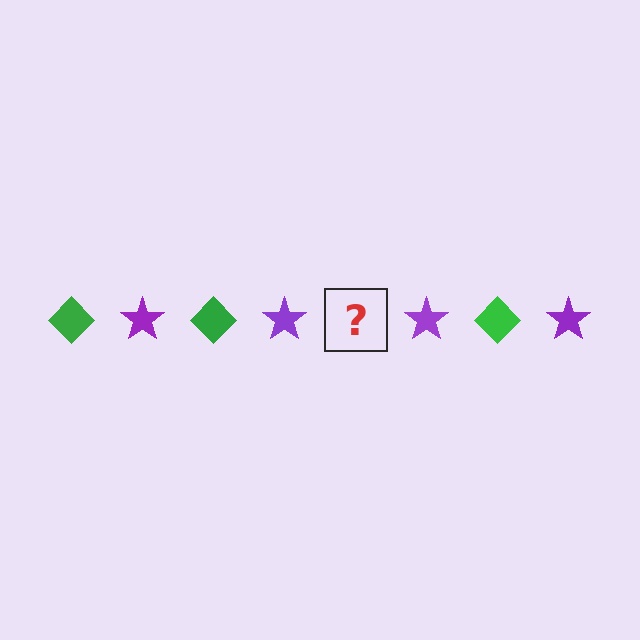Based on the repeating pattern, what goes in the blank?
The blank should be a green diamond.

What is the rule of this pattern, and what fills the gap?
The rule is that the pattern alternates between green diamond and purple star. The gap should be filled with a green diamond.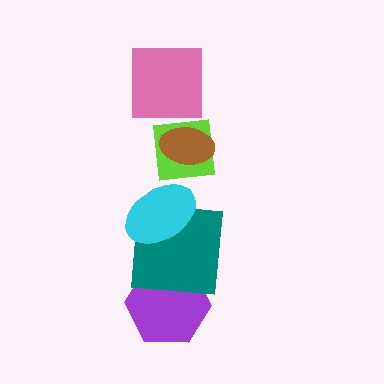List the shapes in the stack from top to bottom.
From top to bottom: the pink square, the brown ellipse, the lime square, the cyan ellipse, the teal square, the purple hexagon.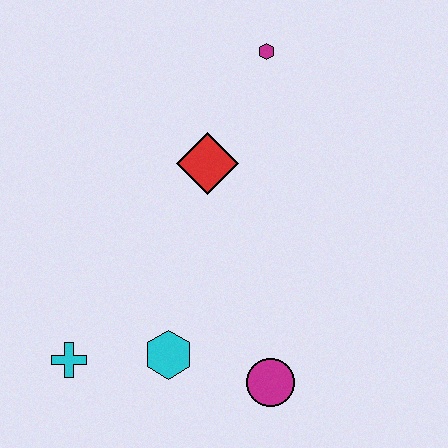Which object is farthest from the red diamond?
The cyan cross is farthest from the red diamond.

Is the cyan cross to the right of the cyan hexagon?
No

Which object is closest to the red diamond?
The magenta hexagon is closest to the red diamond.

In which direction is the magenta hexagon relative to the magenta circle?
The magenta hexagon is above the magenta circle.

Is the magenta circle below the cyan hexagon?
Yes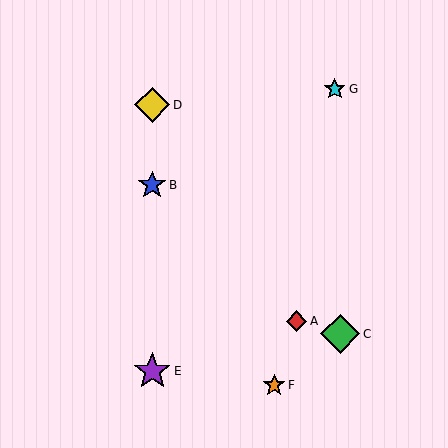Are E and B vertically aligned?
Yes, both are at x≈152.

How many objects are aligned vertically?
3 objects (B, D, E) are aligned vertically.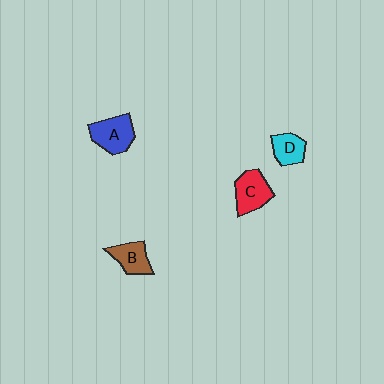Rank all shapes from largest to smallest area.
From largest to smallest: A (blue), C (red), B (brown), D (cyan).